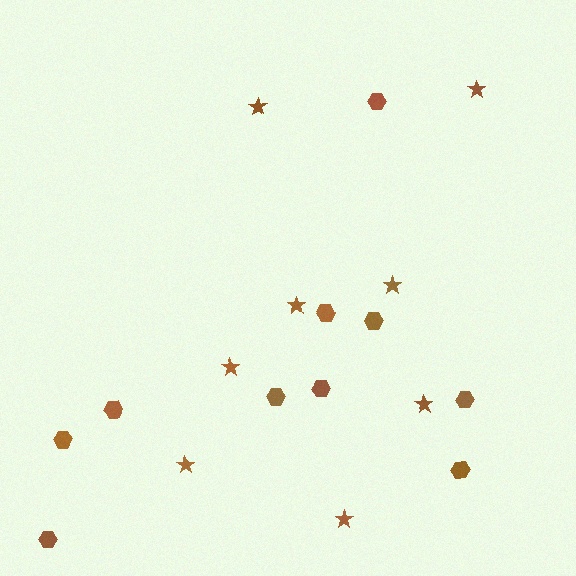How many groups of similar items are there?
There are 2 groups: one group of hexagons (10) and one group of stars (8).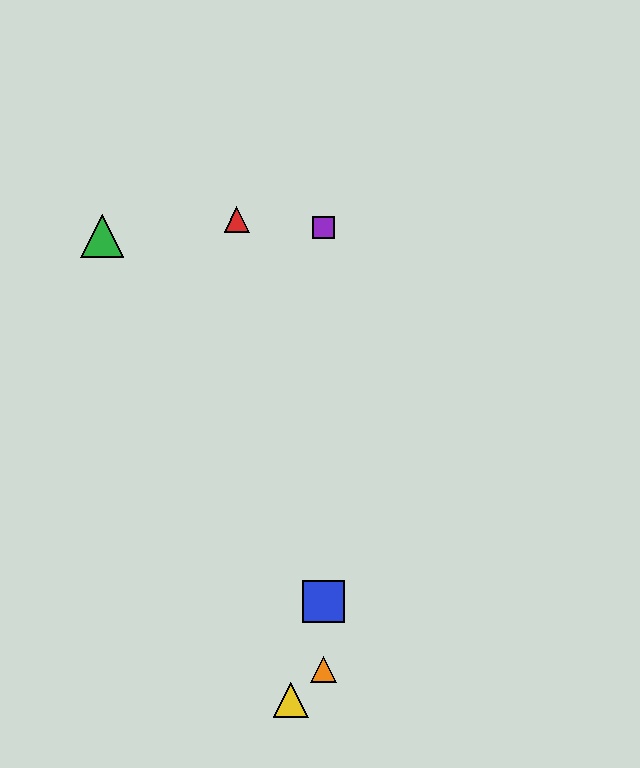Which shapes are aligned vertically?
The blue square, the purple square, the orange triangle are aligned vertically.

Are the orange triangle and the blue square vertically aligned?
Yes, both are at x≈324.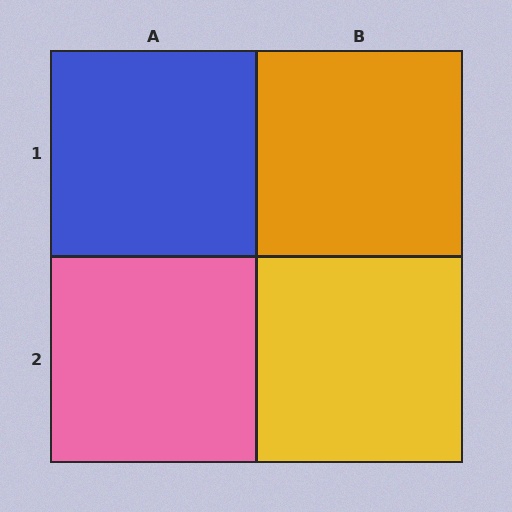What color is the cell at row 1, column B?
Orange.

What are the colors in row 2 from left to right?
Pink, yellow.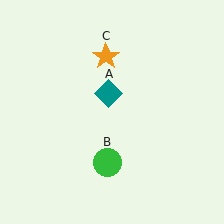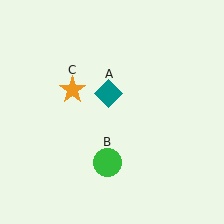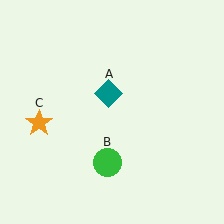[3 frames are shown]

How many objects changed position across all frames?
1 object changed position: orange star (object C).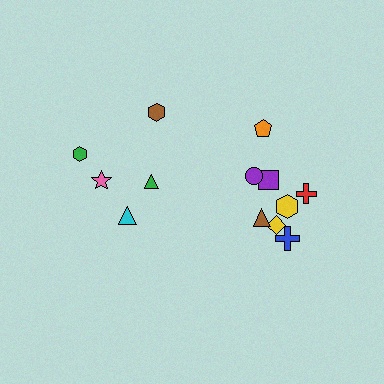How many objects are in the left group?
There are 5 objects.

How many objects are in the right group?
There are 8 objects.